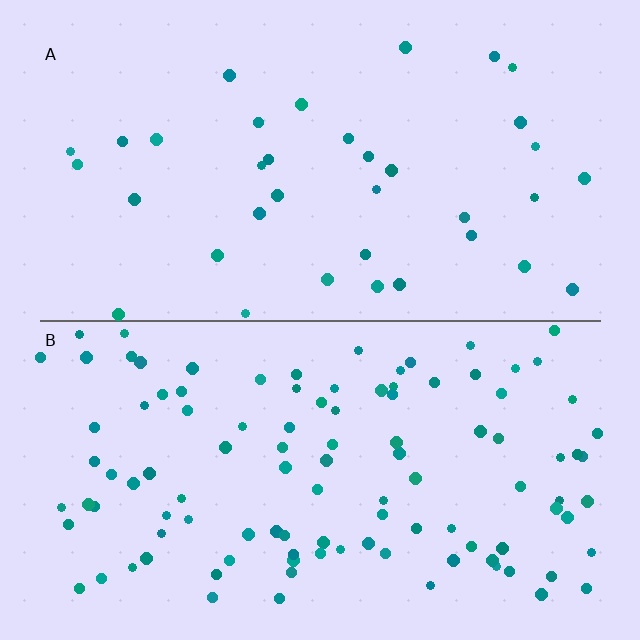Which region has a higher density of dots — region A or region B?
B (the bottom).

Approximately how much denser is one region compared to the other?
Approximately 3.0× — region B over region A.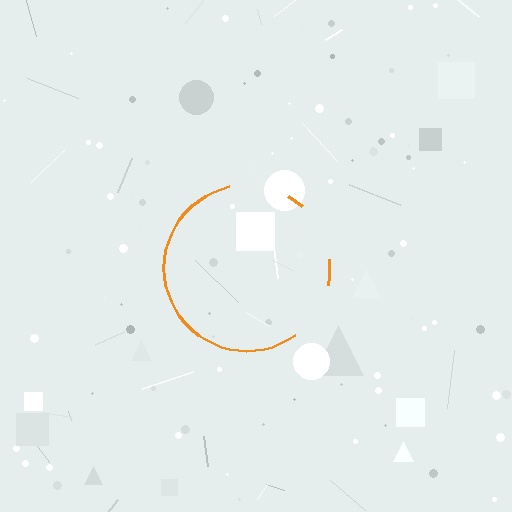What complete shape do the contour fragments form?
The contour fragments form a circle.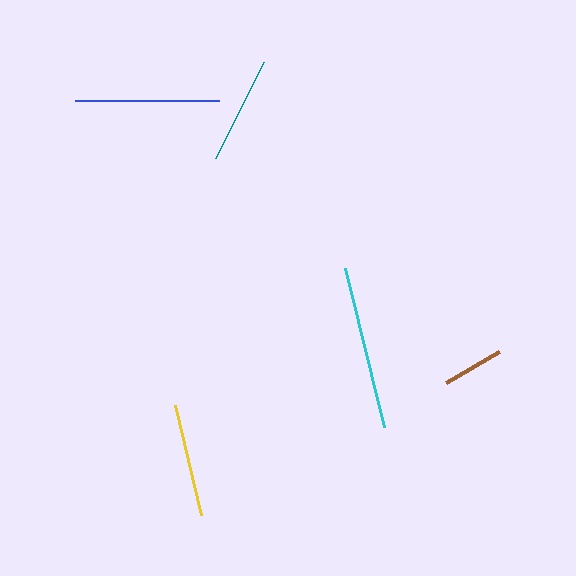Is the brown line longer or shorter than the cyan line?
The cyan line is longer than the brown line.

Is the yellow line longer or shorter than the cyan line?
The cyan line is longer than the yellow line.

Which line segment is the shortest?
The brown line is the shortest at approximately 62 pixels.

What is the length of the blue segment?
The blue segment is approximately 144 pixels long.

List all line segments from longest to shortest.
From longest to shortest: cyan, blue, yellow, teal, brown.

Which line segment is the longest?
The cyan line is the longest at approximately 163 pixels.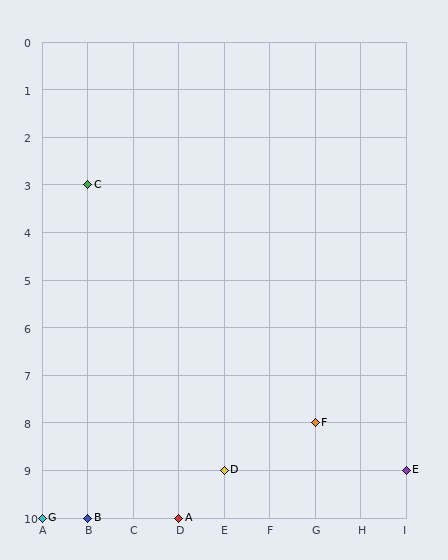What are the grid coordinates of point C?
Point C is at grid coordinates (B, 3).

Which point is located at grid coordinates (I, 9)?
Point E is at (I, 9).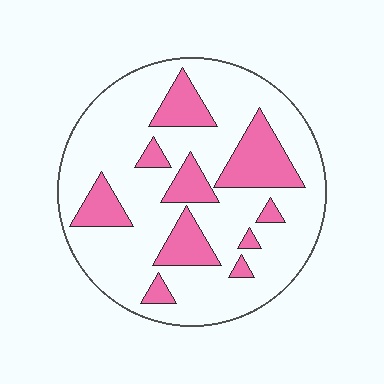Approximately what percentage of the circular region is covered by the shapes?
Approximately 25%.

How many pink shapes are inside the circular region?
10.